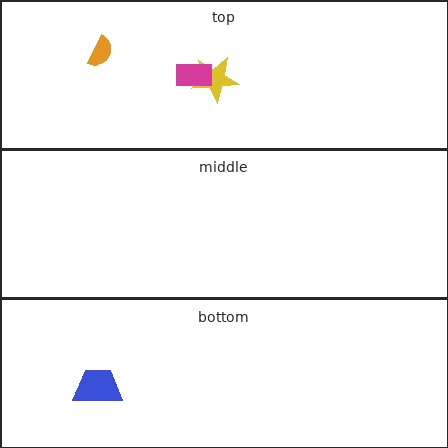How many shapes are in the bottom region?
1.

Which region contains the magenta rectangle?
The top region.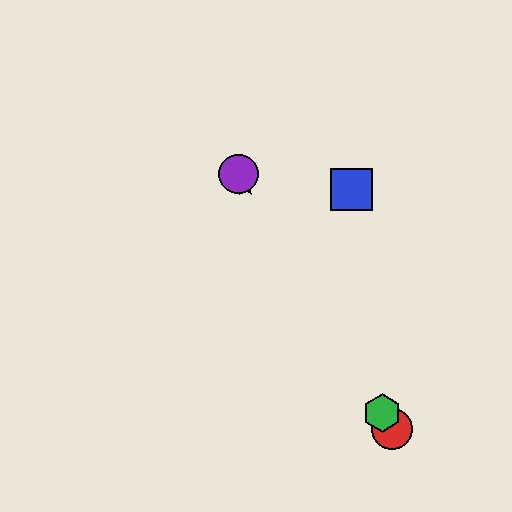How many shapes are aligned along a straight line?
4 shapes (the red circle, the green hexagon, the yellow star, the purple circle) are aligned along a straight line.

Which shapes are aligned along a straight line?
The red circle, the green hexagon, the yellow star, the purple circle are aligned along a straight line.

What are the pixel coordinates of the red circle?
The red circle is at (392, 429).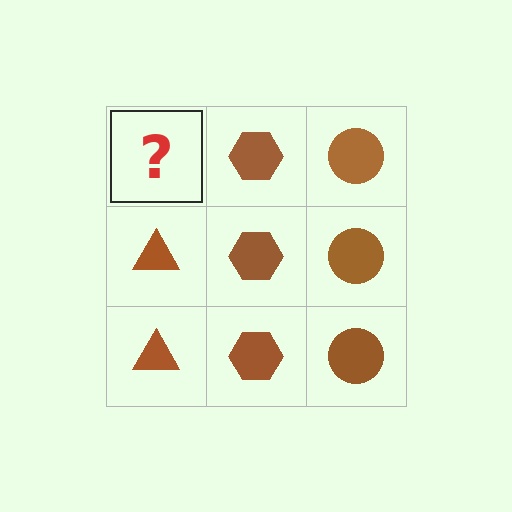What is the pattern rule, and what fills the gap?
The rule is that each column has a consistent shape. The gap should be filled with a brown triangle.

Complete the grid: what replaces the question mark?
The question mark should be replaced with a brown triangle.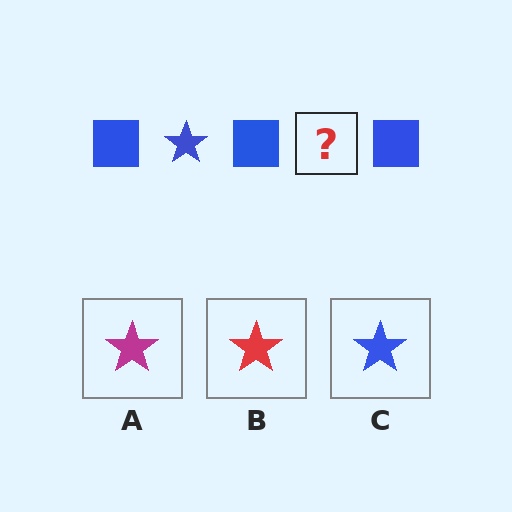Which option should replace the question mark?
Option C.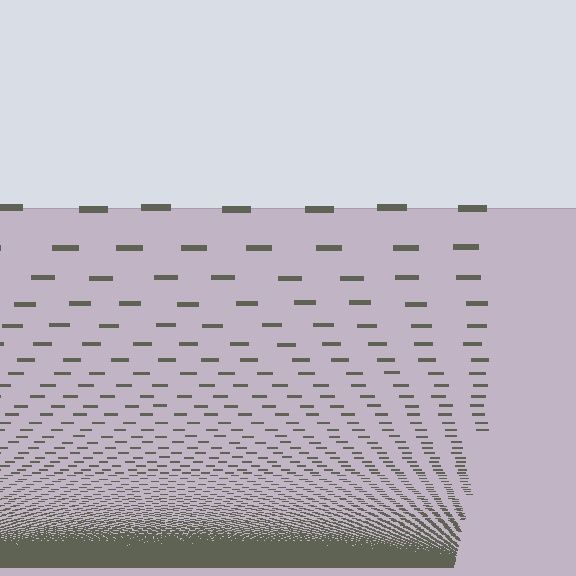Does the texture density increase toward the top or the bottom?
Density increases toward the bottom.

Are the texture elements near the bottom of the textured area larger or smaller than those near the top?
Smaller. The gradient is inverted — elements near the bottom are smaller and denser.